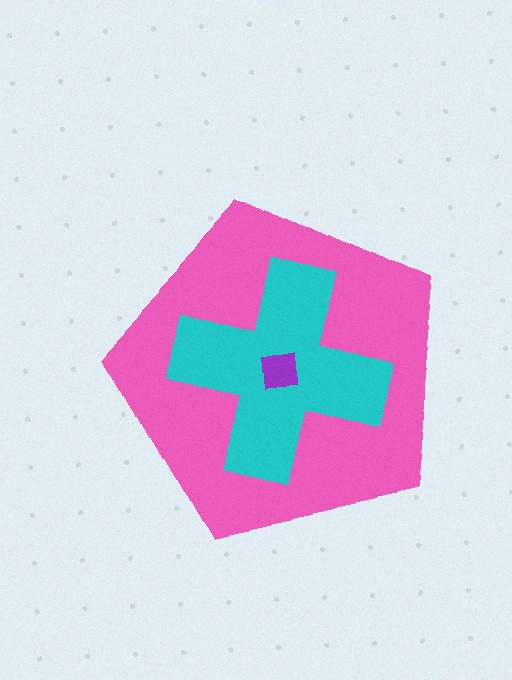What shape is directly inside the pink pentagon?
The cyan cross.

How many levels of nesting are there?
3.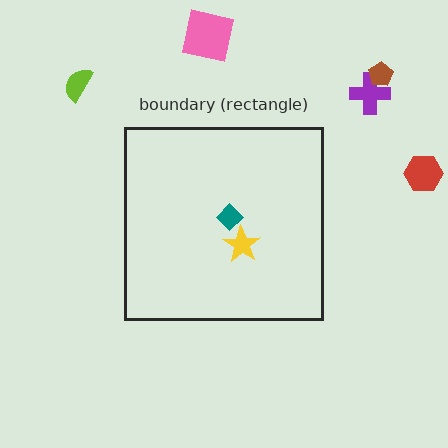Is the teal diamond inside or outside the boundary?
Inside.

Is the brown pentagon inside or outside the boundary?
Outside.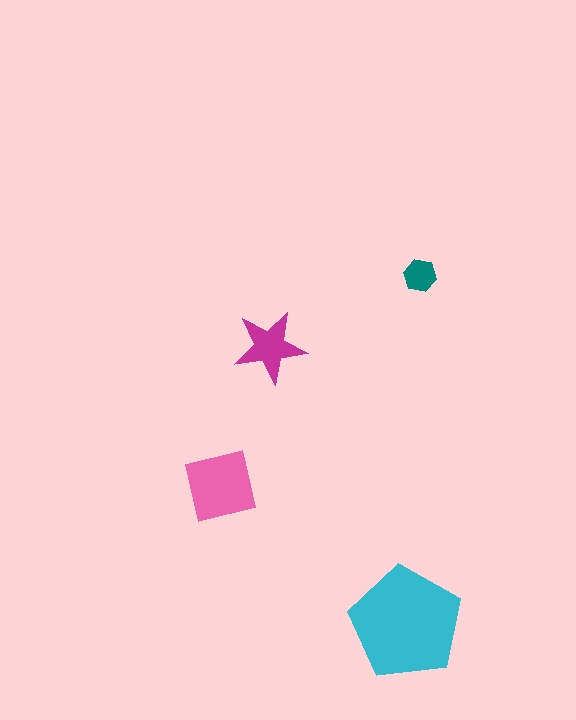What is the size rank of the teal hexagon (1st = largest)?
4th.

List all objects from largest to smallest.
The cyan pentagon, the pink square, the magenta star, the teal hexagon.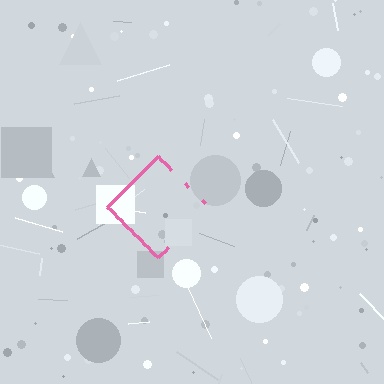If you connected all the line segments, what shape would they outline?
They would outline a diamond.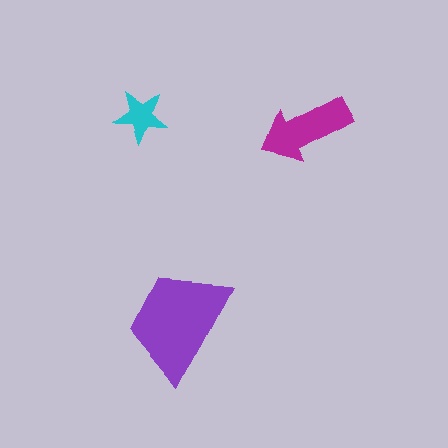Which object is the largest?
The purple trapezoid.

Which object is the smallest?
The cyan star.